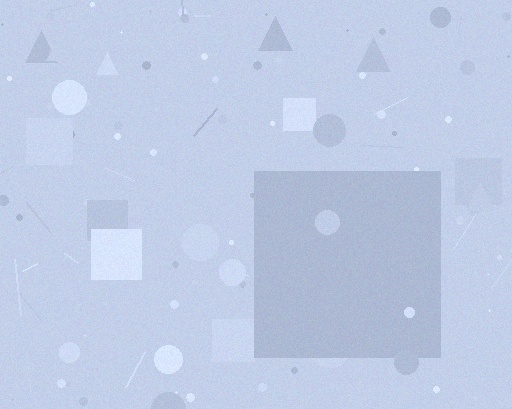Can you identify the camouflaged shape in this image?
The camouflaged shape is a square.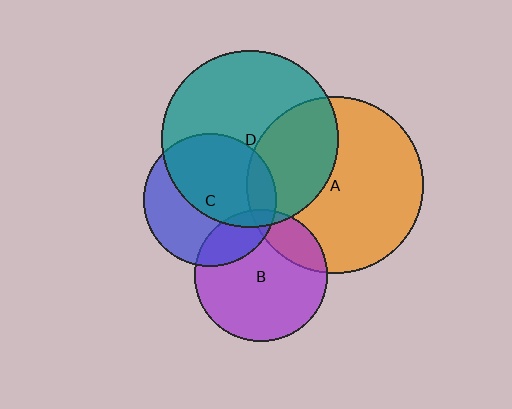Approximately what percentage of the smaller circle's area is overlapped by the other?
Approximately 20%.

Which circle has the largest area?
Circle D (teal).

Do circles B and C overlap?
Yes.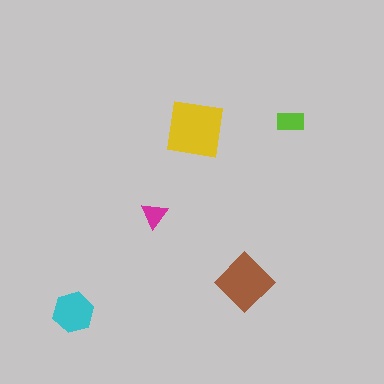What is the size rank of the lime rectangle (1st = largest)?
4th.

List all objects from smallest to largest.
The magenta triangle, the lime rectangle, the cyan hexagon, the brown diamond, the yellow square.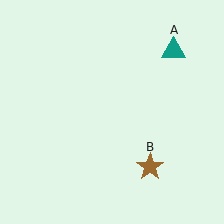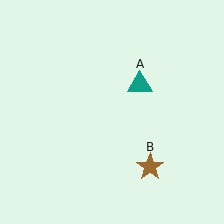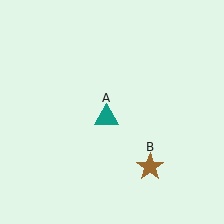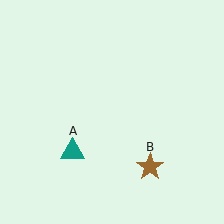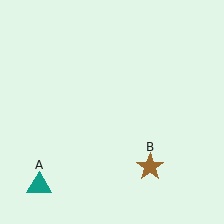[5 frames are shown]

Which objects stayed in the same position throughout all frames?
Brown star (object B) remained stationary.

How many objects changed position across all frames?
1 object changed position: teal triangle (object A).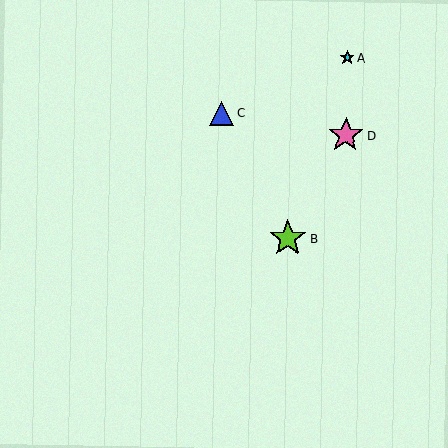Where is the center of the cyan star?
The center of the cyan star is at (347, 58).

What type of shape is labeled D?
Shape D is a pink star.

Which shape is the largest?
The lime star (labeled B) is the largest.